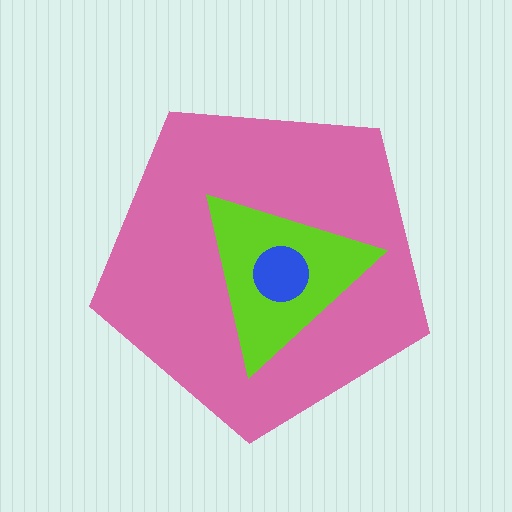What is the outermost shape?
The pink pentagon.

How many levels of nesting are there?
3.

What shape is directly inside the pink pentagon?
The lime triangle.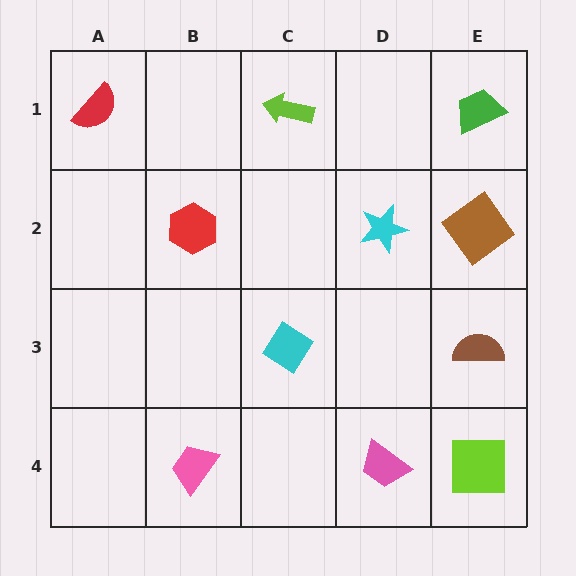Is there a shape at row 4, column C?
No, that cell is empty.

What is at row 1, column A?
A red semicircle.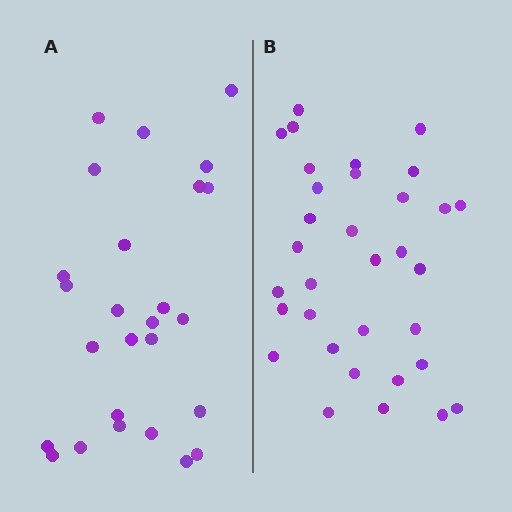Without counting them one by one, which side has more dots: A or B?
Region B (the right region) has more dots.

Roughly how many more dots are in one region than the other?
Region B has roughly 8 or so more dots than region A.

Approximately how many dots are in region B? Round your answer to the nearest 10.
About 30 dots. (The exact count is 33, which rounds to 30.)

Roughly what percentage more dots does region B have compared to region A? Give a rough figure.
About 25% more.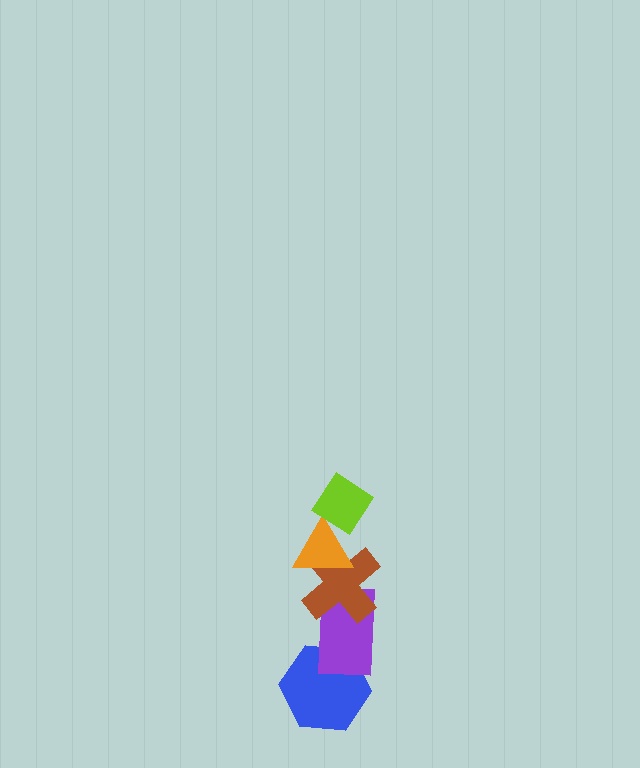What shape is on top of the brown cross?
The orange triangle is on top of the brown cross.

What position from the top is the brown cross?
The brown cross is 3rd from the top.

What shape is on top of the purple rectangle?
The brown cross is on top of the purple rectangle.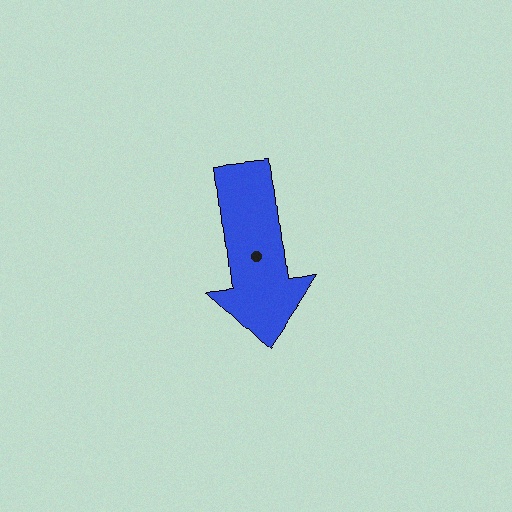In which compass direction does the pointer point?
South.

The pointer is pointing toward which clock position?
Roughly 6 o'clock.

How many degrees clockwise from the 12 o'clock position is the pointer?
Approximately 174 degrees.